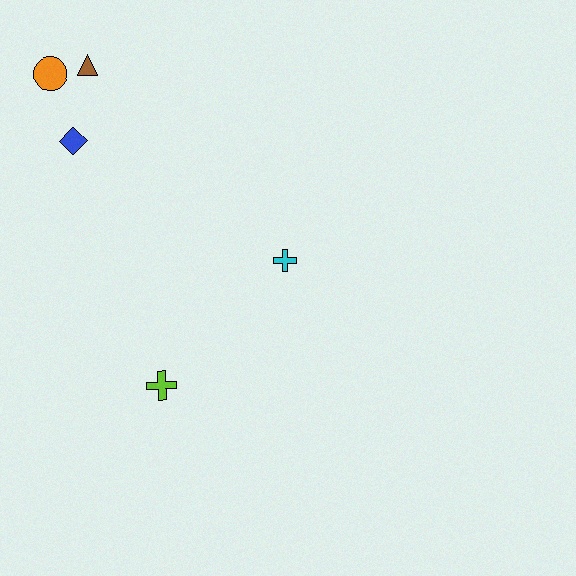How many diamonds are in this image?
There is 1 diamond.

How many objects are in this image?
There are 5 objects.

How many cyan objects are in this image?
There is 1 cyan object.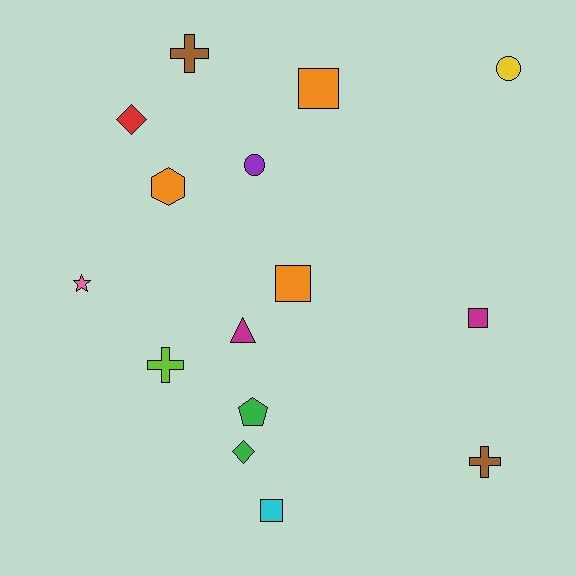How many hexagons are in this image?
There is 1 hexagon.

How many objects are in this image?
There are 15 objects.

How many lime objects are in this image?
There is 1 lime object.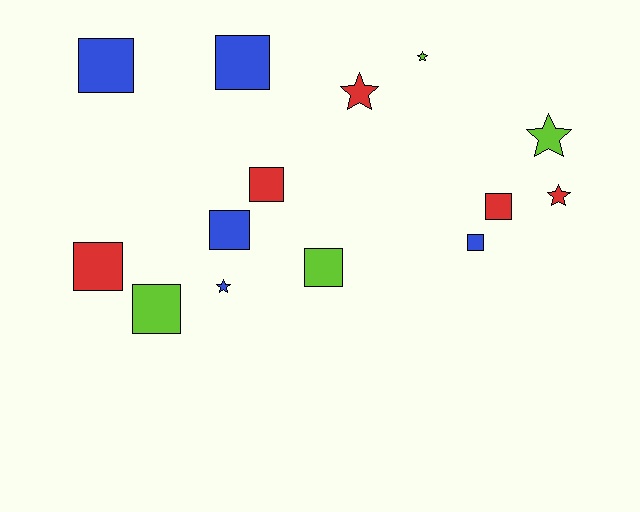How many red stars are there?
There are 2 red stars.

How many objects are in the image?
There are 14 objects.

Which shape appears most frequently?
Square, with 9 objects.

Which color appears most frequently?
Blue, with 5 objects.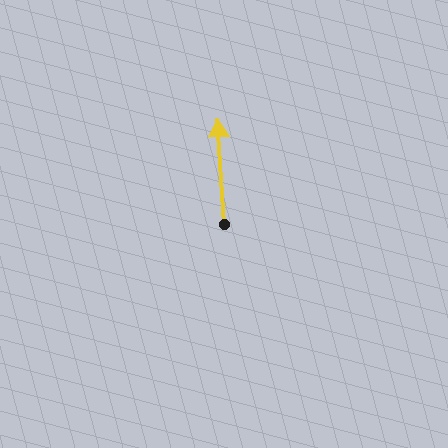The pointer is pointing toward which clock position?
Roughly 12 o'clock.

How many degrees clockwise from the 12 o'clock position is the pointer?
Approximately 357 degrees.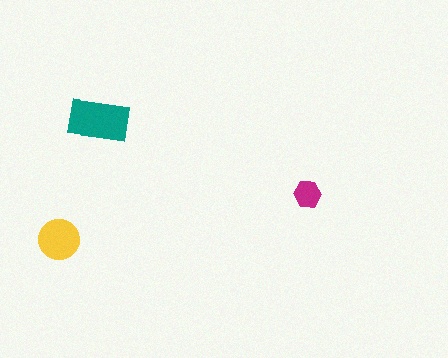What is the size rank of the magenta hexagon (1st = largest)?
3rd.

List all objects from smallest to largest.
The magenta hexagon, the yellow circle, the teal rectangle.